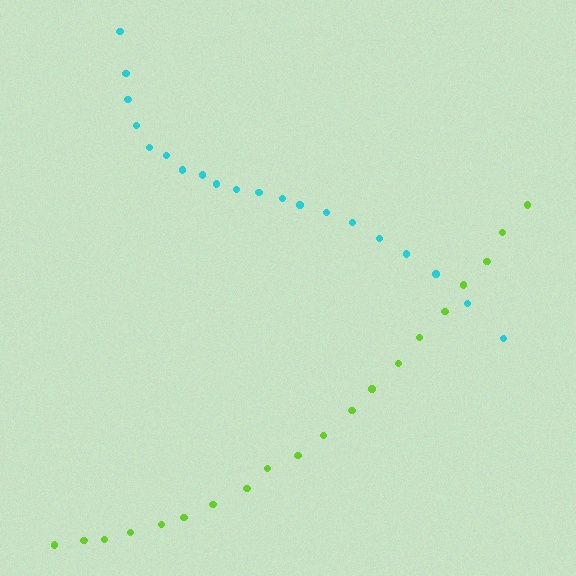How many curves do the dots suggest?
There are 2 distinct paths.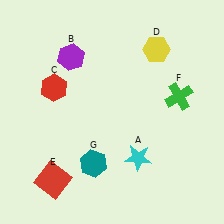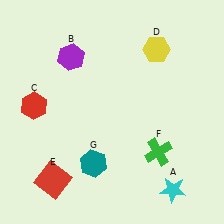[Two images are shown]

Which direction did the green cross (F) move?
The green cross (F) moved down.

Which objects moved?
The objects that moved are: the cyan star (A), the red hexagon (C), the green cross (F).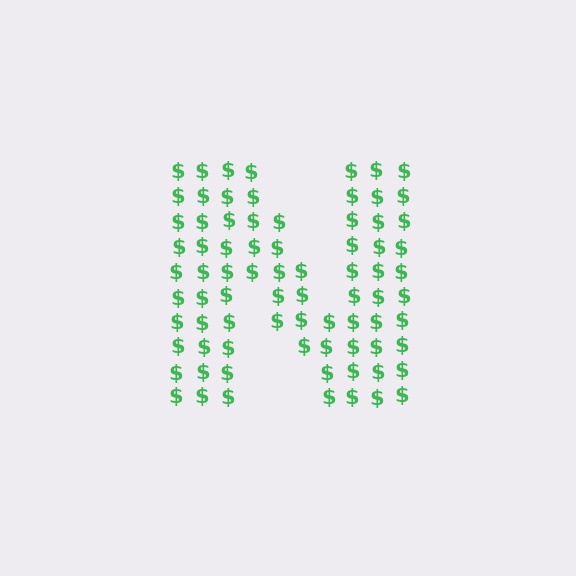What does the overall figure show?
The overall figure shows the letter N.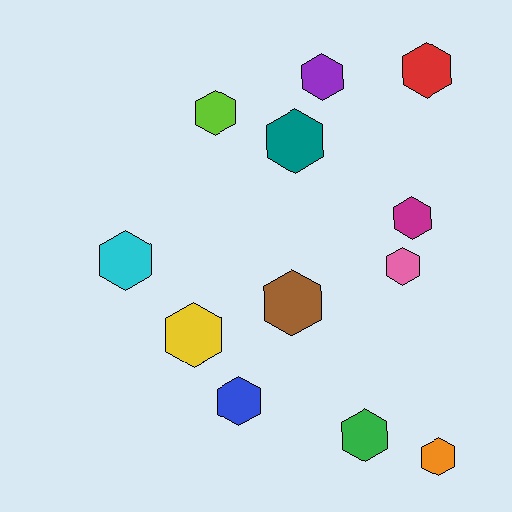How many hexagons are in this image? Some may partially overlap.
There are 12 hexagons.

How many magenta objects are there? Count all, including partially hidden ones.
There is 1 magenta object.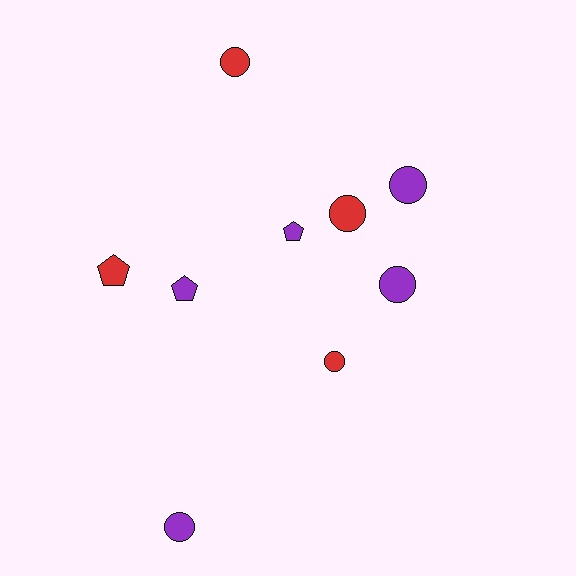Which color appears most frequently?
Purple, with 5 objects.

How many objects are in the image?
There are 9 objects.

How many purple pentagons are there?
There are 2 purple pentagons.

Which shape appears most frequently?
Circle, with 6 objects.